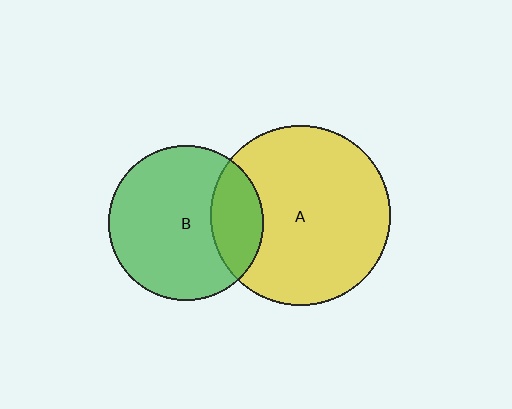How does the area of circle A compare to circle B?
Approximately 1.4 times.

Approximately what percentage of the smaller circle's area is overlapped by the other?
Approximately 25%.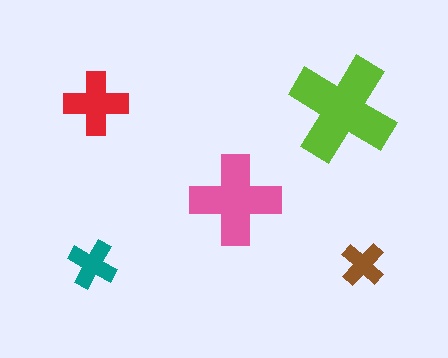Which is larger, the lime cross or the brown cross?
The lime one.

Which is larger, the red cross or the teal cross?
The red one.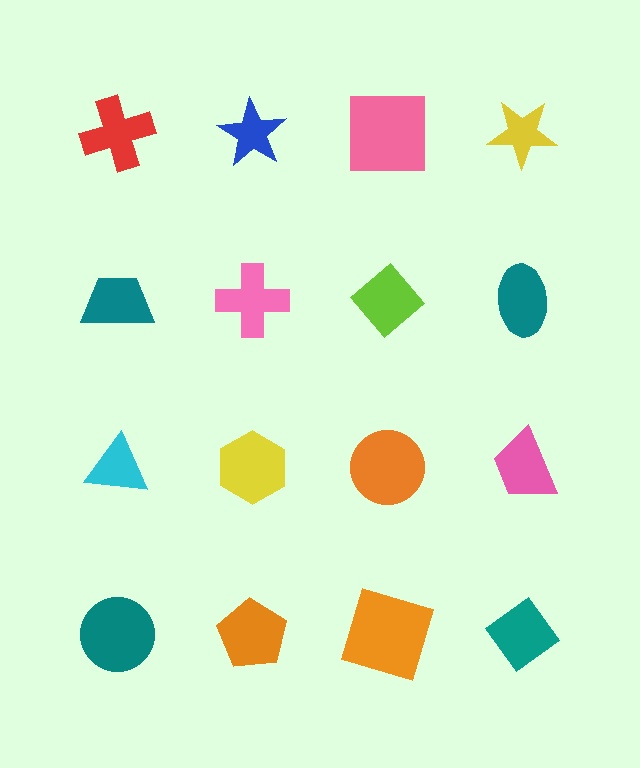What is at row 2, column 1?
A teal trapezoid.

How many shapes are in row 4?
4 shapes.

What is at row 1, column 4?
A yellow star.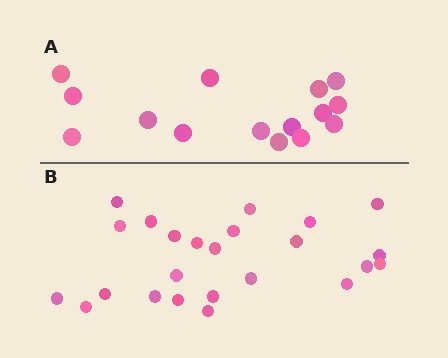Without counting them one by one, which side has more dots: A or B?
Region B (the bottom region) has more dots.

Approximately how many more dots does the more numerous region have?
Region B has roughly 8 or so more dots than region A.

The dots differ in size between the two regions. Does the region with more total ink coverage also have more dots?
No. Region A has more total ink coverage because its dots are larger, but region B actually contains more individual dots. Total area can be misleading — the number of items is what matters here.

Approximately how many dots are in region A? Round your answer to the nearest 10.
About 20 dots. (The exact count is 15, which rounds to 20.)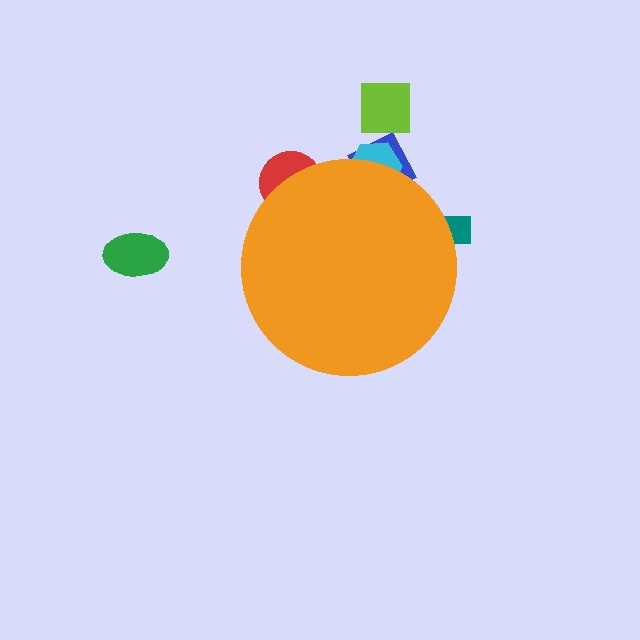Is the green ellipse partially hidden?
No, the green ellipse is fully visible.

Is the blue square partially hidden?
Yes, the blue square is partially hidden behind the orange circle.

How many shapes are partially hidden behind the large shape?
4 shapes are partially hidden.